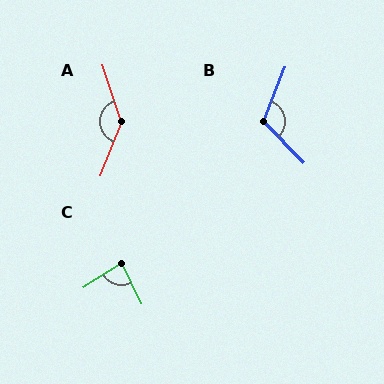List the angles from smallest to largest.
C (83°), B (114°), A (140°).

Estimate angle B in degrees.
Approximately 114 degrees.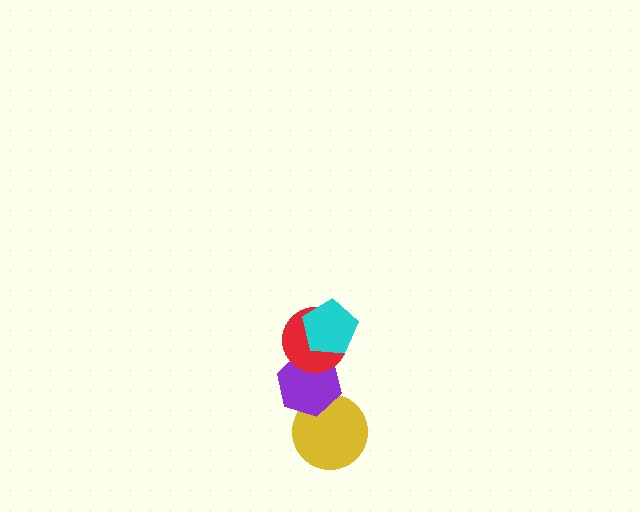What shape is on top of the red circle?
The cyan pentagon is on top of the red circle.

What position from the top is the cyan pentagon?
The cyan pentagon is 1st from the top.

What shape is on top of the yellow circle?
The purple hexagon is on top of the yellow circle.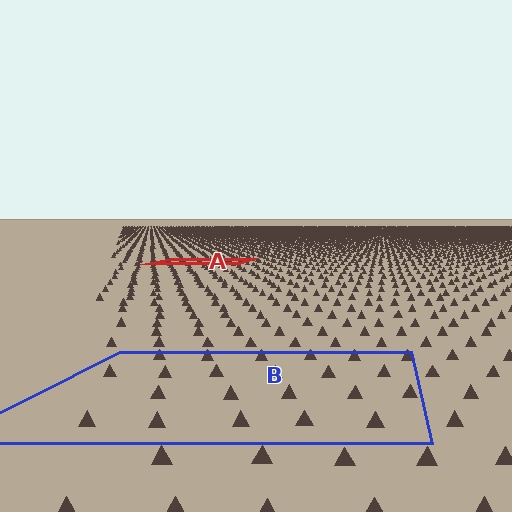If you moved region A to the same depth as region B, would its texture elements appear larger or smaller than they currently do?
They would appear larger. At a closer depth, the same texture elements are projected at a bigger on-screen size.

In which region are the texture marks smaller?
The texture marks are smaller in region A, because it is farther away.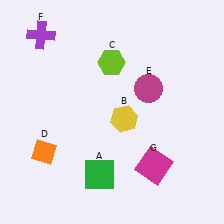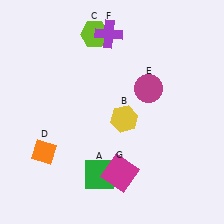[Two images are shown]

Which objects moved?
The objects that moved are: the lime hexagon (C), the purple cross (F), the magenta square (G).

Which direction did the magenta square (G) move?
The magenta square (G) moved left.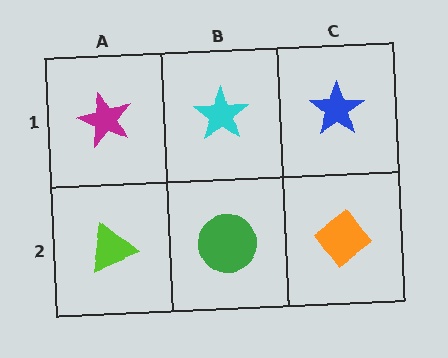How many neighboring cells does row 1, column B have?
3.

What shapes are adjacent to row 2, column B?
A cyan star (row 1, column B), a lime triangle (row 2, column A), an orange diamond (row 2, column C).